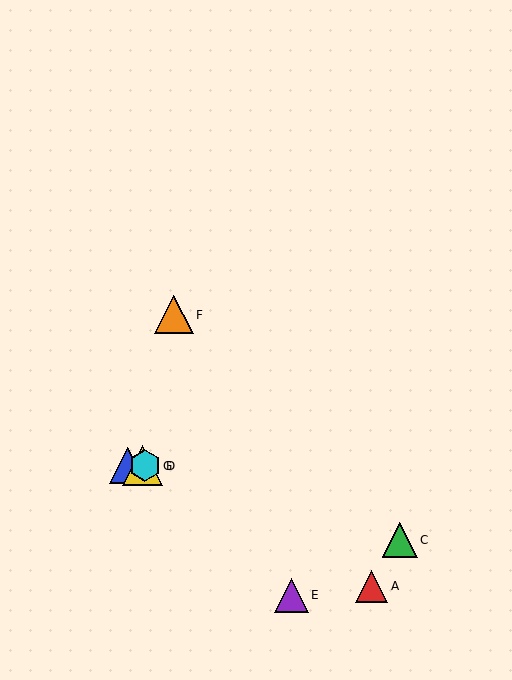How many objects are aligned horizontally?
3 objects (B, D, G) are aligned horizontally.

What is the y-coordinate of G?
Object G is at y≈466.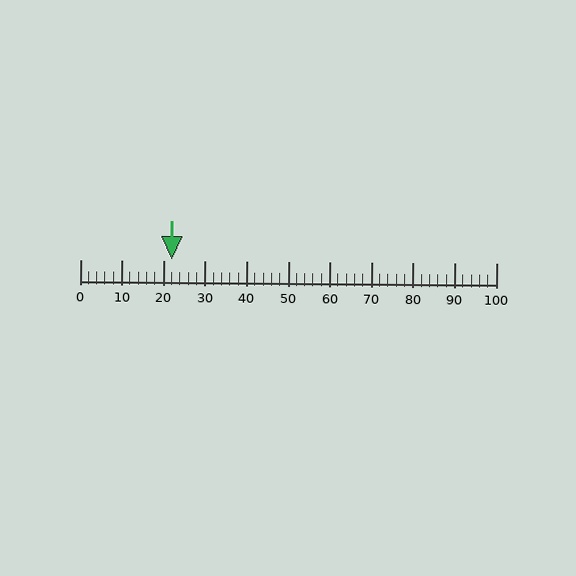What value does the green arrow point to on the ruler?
The green arrow points to approximately 22.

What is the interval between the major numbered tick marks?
The major tick marks are spaced 10 units apart.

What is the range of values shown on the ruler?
The ruler shows values from 0 to 100.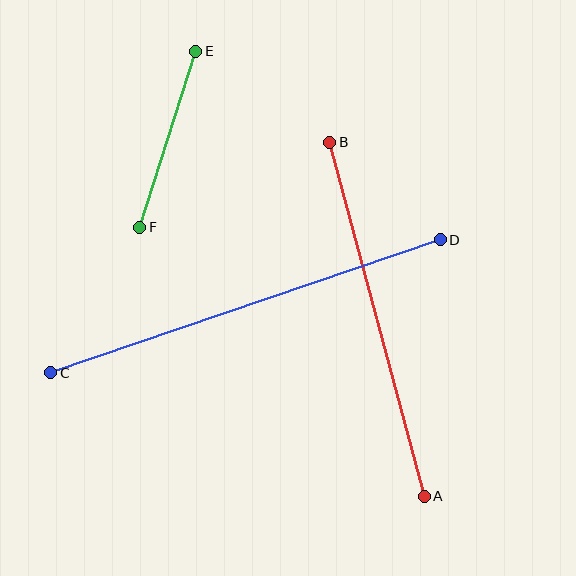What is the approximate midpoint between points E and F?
The midpoint is at approximately (168, 139) pixels.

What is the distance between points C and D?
The distance is approximately 412 pixels.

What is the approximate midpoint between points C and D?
The midpoint is at approximately (246, 306) pixels.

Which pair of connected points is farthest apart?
Points C and D are farthest apart.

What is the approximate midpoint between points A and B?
The midpoint is at approximately (377, 319) pixels.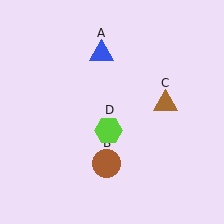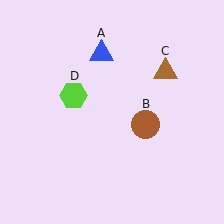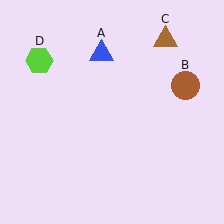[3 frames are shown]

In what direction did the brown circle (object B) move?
The brown circle (object B) moved up and to the right.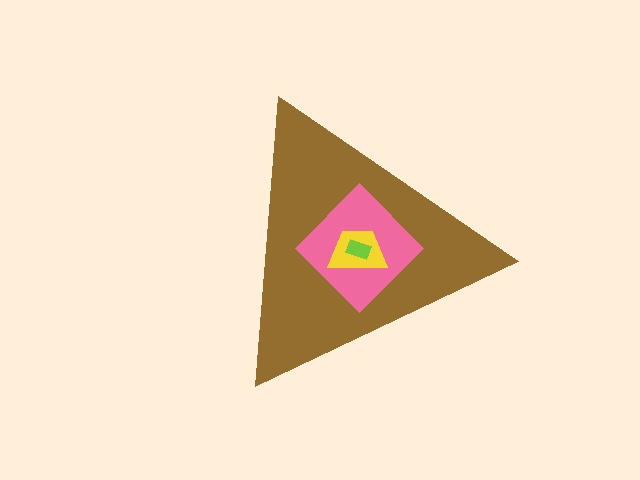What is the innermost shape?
The lime rectangle.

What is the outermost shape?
The brown triangle.